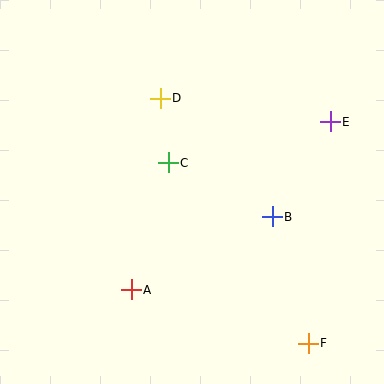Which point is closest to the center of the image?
Point C at (168, 163) is closest to the center.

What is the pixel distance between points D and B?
The distance between D and B is 163 pixels.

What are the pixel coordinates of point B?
Point B is at (272, 217).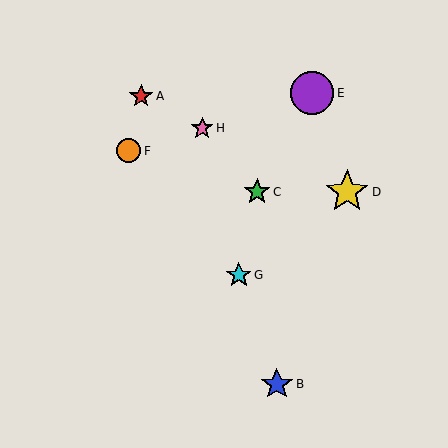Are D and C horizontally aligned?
Yes, both are at y≈192.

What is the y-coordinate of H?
Object H is at y≈128.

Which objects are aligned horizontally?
Objects C, D are aligned horizontally.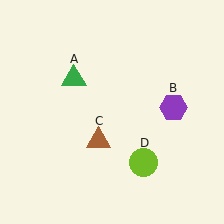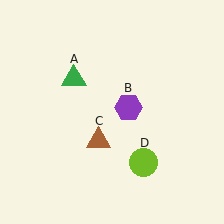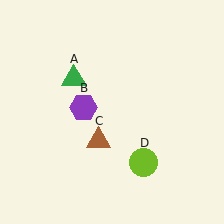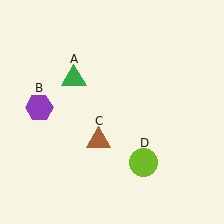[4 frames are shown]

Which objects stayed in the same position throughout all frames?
Green triangle (object A) and brown triangle (object C) and lime circle (object D) remained stationary.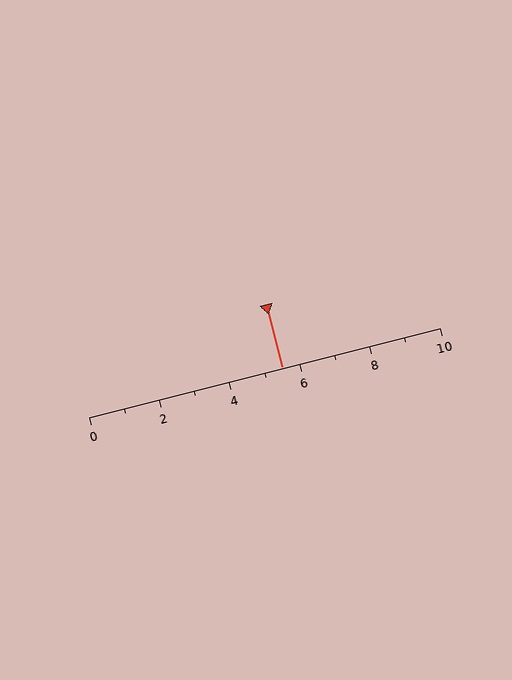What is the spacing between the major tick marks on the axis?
The major ticks are spaced 2 apart.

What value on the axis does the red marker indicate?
The marker indicates approximately 5.5.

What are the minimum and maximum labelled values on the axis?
The axis runs from 0 to 10.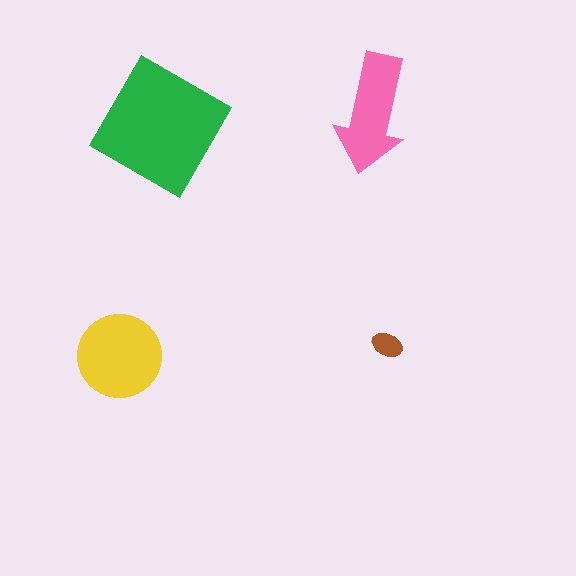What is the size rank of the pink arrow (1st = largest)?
3rd.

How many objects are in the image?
There are 4 objects in the image.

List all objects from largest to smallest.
The green square, the yellow circle, the pink arrow, the brown ellipse.